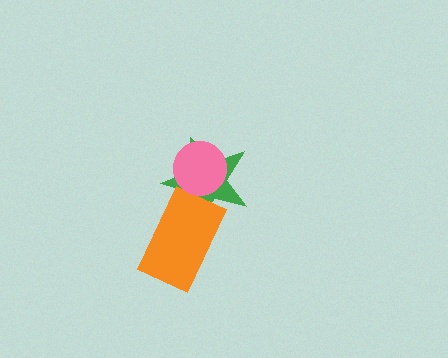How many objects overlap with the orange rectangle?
1 object overlaps with the orange rectangle.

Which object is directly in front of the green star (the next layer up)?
The orange rectangle is directly in front of the green star.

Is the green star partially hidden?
Yes, it is partially covered by another shape.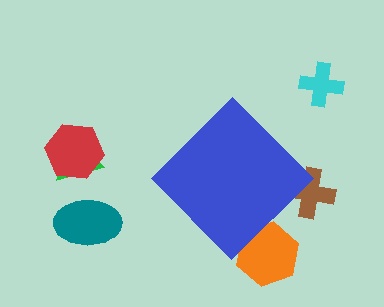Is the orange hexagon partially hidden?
Yes, the orange hexagon is partially hidden behind the blue diamond.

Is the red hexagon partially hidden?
No, the red hexagon is fully visible.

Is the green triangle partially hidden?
No, the green triangle is fully visible.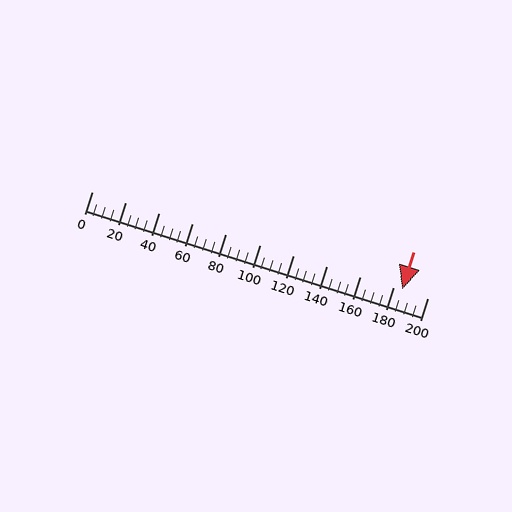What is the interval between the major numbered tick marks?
The major tick marks are spaced 20 units apart.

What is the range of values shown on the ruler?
The ruler shows values from 0 to 200.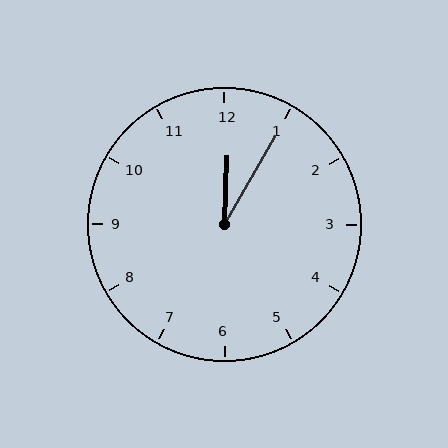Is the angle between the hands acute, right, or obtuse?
It is acute.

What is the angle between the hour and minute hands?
Approximately 28 degrees.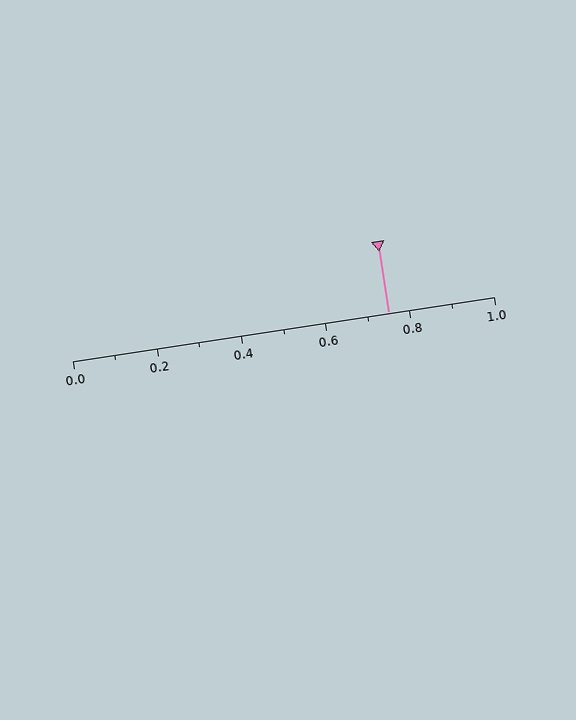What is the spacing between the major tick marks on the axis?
The major ticks are spaced 0.2 apart.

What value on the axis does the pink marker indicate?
The marker indicates approximately 0.75.